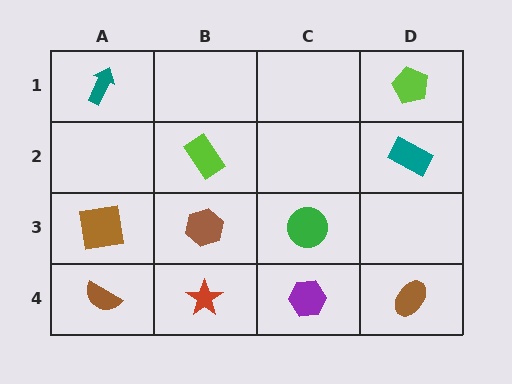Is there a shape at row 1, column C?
No, that cell is empty.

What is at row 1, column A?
A teal arrow.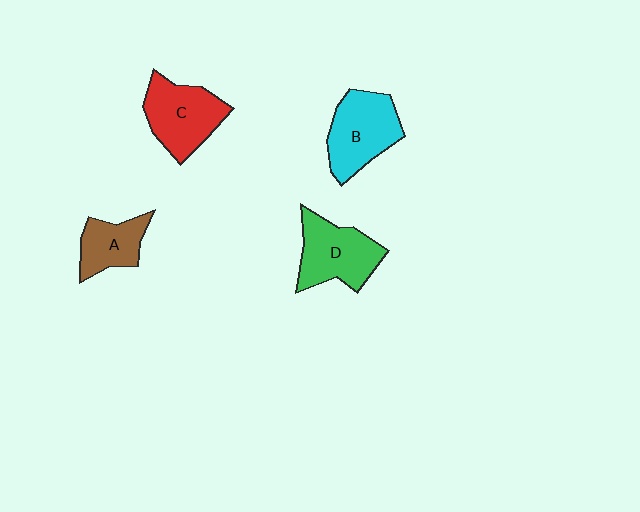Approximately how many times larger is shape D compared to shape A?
Approximately 1.5 times.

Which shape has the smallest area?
Shape A (brown).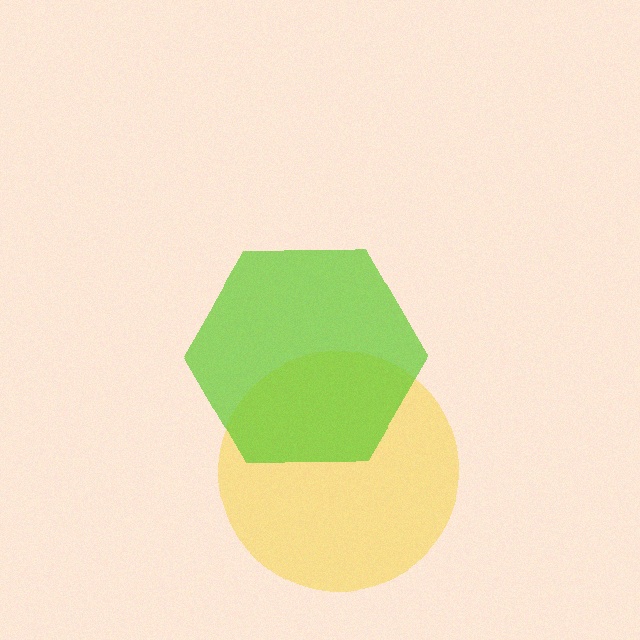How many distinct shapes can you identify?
There are 2 distinct shapes: a yellow circle, a lime hexagon.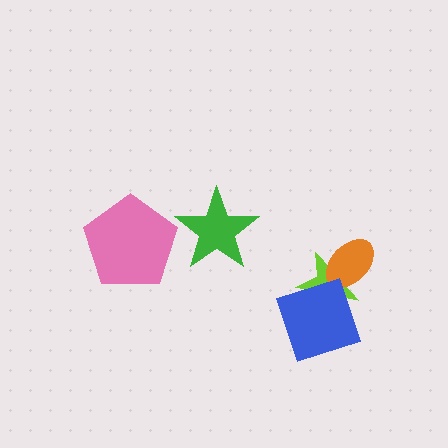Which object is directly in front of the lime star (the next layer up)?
The orange ellipse is directly in front of the lime star.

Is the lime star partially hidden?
Yes, it is partially covered by another shape.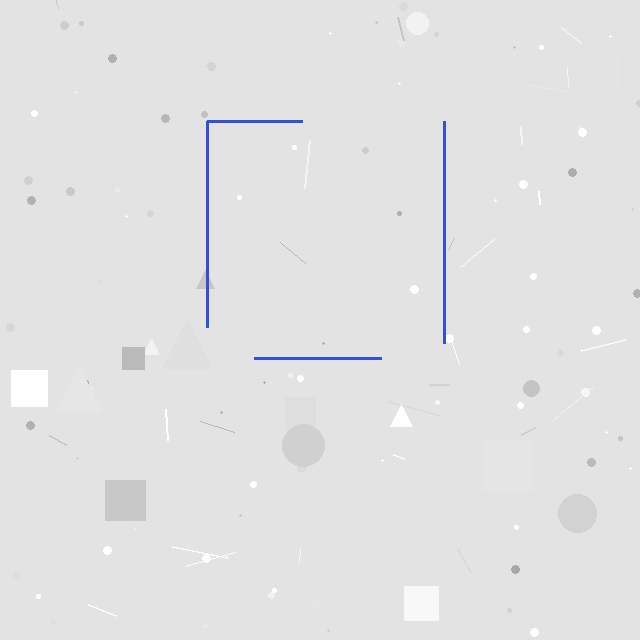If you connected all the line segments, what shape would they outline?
They would outline a square.